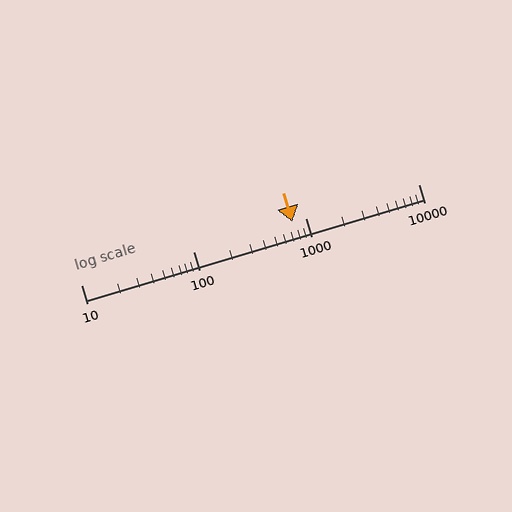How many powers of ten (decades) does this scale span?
The scale spans 3 decades, from 10 to 10000.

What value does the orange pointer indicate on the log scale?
The pointer indicates approximately 760.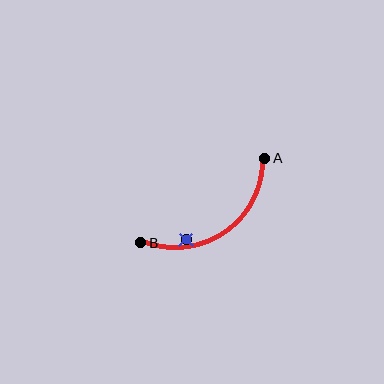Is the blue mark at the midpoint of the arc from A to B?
No — the blue mark does not lie on the arc at all. It sits slightly inside the curve.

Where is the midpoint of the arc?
The arc midpoint is the point on the curve farthest from the straight line joining A and B. It sits below and to the right of that line.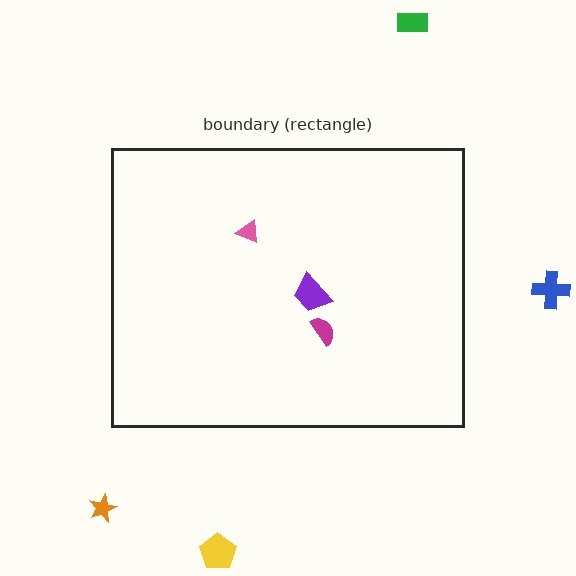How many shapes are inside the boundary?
3 inside, 4 outside.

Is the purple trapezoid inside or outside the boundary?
Inside.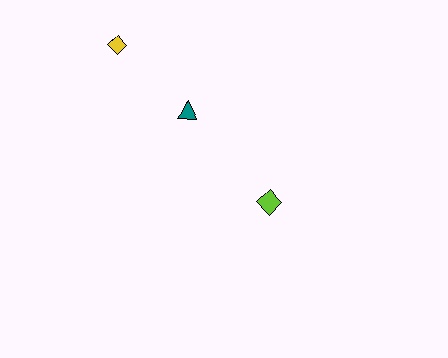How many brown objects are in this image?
There are no brown objects.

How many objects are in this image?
There are 3 objects.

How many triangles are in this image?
There is 1 triangle.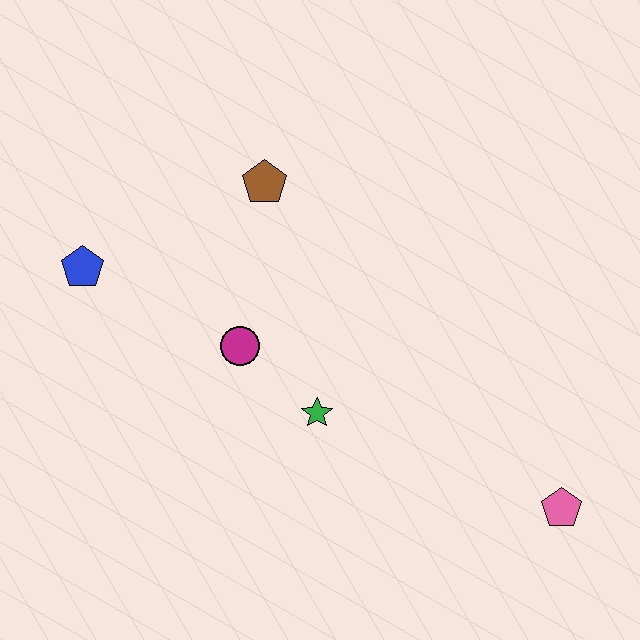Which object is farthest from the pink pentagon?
The blue pentagon is farthest from the pink pentagon.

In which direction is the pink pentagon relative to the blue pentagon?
The pink pentagon is to the right of the blue pentagon.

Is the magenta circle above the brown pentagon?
No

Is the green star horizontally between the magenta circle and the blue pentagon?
No